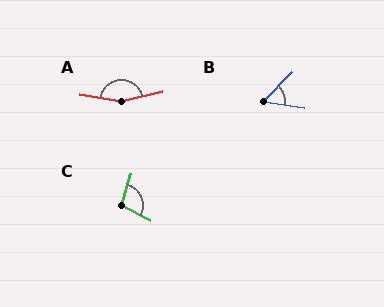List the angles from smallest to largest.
B (54°), C (101°), A (156°).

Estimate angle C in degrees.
Approximately 101 degrees.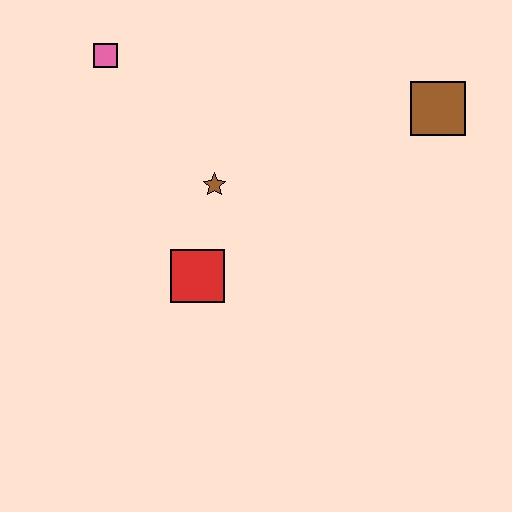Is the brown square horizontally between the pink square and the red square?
No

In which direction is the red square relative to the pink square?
The red square is below the pink square.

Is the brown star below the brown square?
Yes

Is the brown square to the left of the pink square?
No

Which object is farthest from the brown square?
The pink square is farthest from the brown square.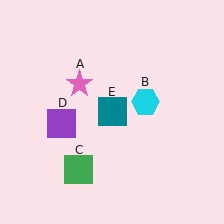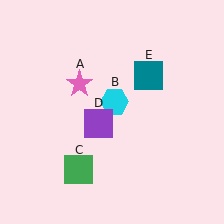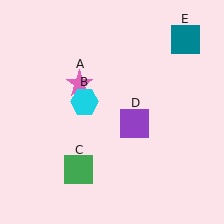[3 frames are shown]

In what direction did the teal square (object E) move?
The teal square (object E) moved up and to the right.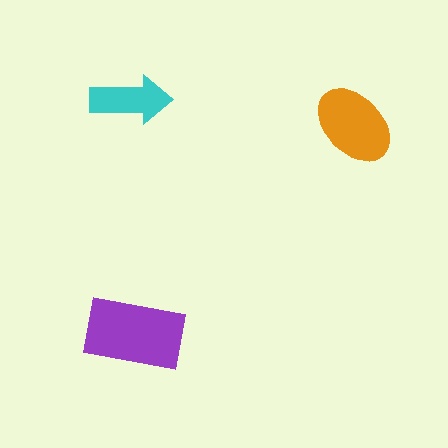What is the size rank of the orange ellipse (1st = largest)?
2nd.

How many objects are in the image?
There are 3 objects in the image.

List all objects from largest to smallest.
The purple rectangle, the orange ellipse, the cyan arrow.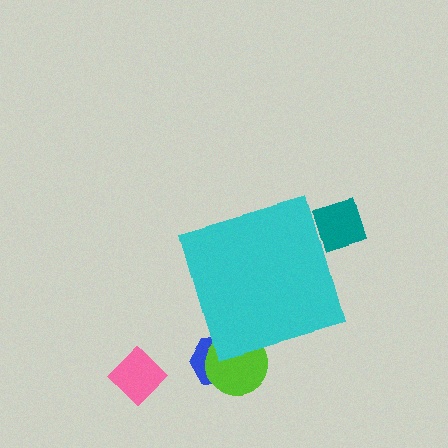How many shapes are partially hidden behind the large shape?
3 shapes are partially hidden.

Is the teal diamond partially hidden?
Yes, the teal diamond is partially hidden behind the cyan diamond.